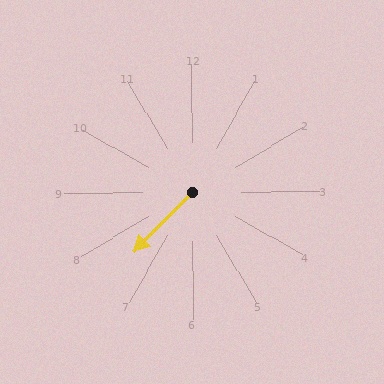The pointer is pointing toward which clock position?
Roughly 7 o'clock.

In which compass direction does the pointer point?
Southwest.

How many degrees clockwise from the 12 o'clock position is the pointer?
Approximately 225 degrees.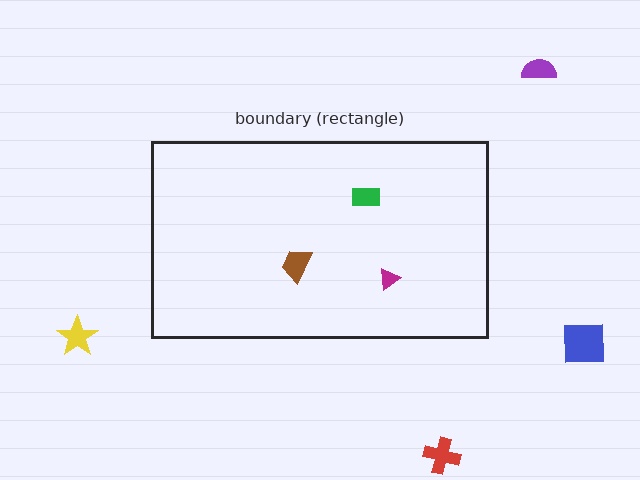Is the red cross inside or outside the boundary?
Outside.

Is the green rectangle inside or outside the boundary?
Inside.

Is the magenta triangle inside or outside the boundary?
Inside.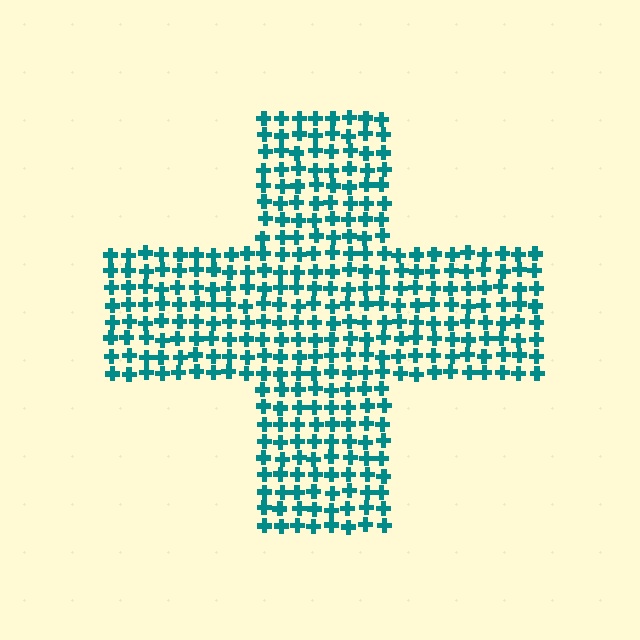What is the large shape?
The large shape is a cross.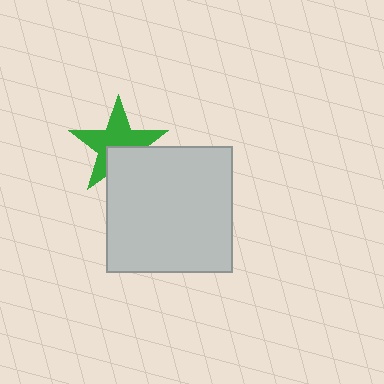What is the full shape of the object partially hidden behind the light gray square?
The partially hidden object is a green star.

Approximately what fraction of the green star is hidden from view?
Roughly 34% of the green star is hidden behind the light gray square.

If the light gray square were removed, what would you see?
You would see the complete green star.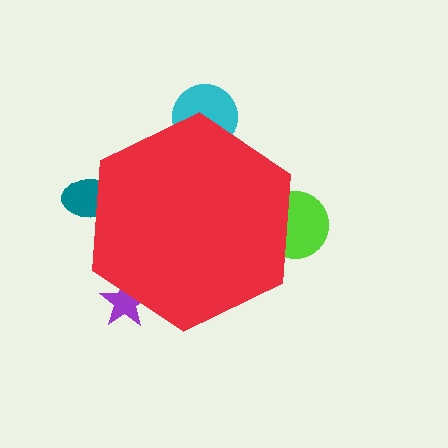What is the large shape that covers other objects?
A red hexagon.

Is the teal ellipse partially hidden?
Yes, the teal ellipse is partially hidden behind the red hexagon.